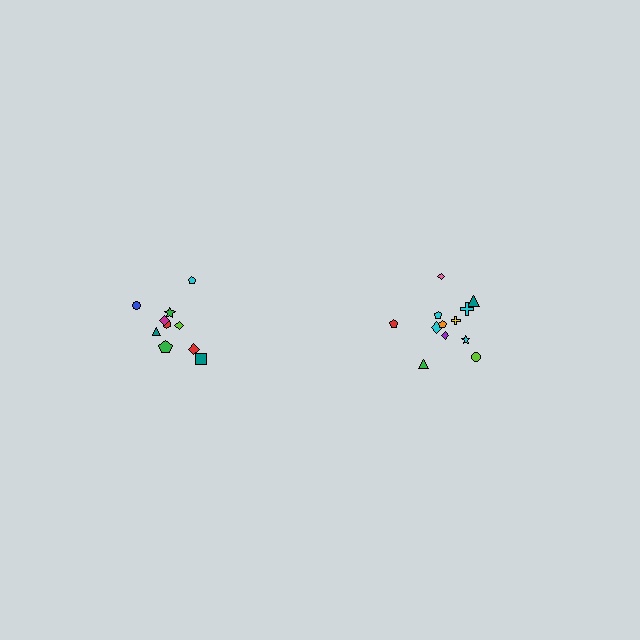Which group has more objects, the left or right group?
The right group.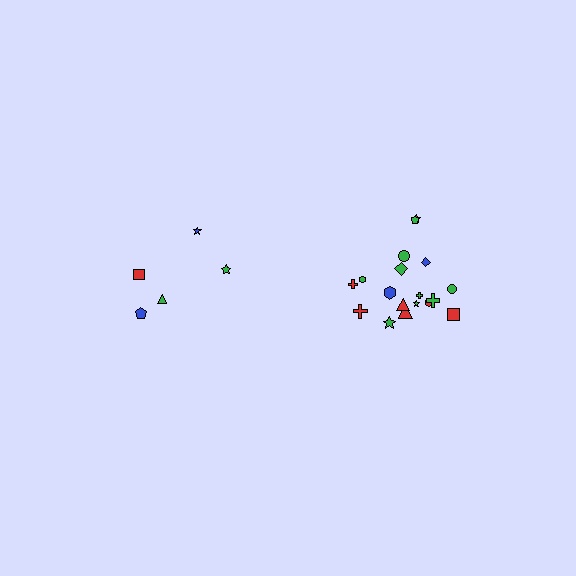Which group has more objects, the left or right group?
The right group.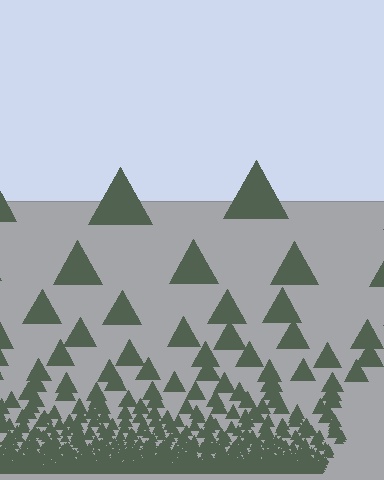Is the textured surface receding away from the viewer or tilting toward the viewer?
The surface appears to tilt toward the viewer. Texture elements get larger and sparser toward the top.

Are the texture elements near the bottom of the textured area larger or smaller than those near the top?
Smaller. The gradient is inverted — elements near the bottom are smaller and denser.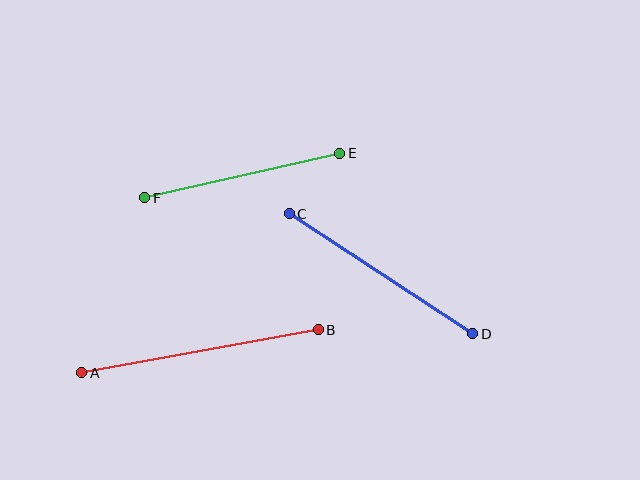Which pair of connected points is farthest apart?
Points A and B are farthest apart.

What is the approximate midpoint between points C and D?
The midpoint is at approximately (381, 274) pixels.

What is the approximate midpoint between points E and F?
The midpoint is at approximately (242, 176) pixels.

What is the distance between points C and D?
The distance is approximately 219 pixels.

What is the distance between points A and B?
The distance is approximately 240 pixels.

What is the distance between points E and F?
The distance is approximately 200 pixels.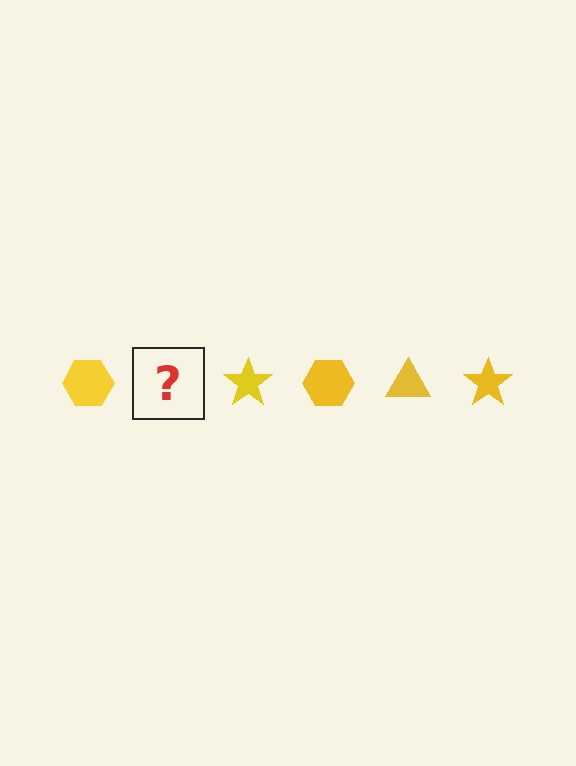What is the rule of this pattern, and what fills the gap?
The rule is that the pattern cycles through hexagon, triangle, star shapes in yellow. The gap should be filled with a yellow triangle.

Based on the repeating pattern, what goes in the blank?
The blank should be a yellow triangle.